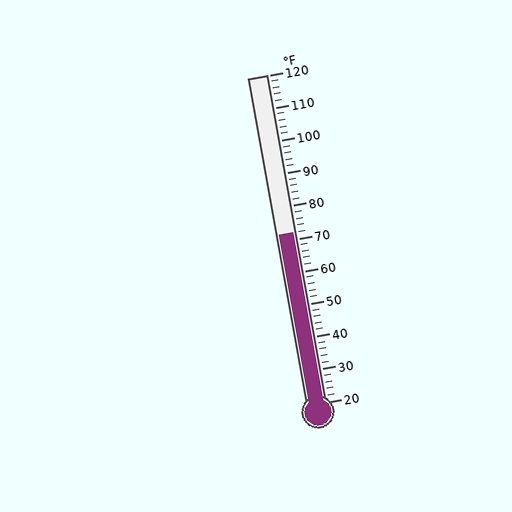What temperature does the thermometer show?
The thermometer shows approximately 72°F.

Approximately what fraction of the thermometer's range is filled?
The thermometer is filled to approximately 50% of its range.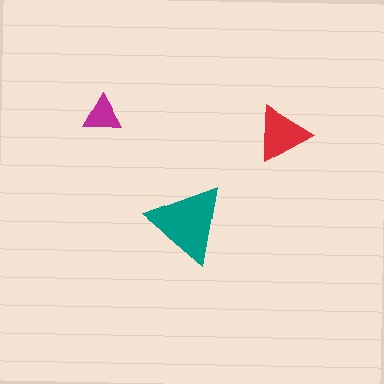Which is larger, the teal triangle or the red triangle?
The teal one.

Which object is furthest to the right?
The red triangle is rightmost.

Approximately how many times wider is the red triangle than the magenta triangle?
About 1.5 times wider.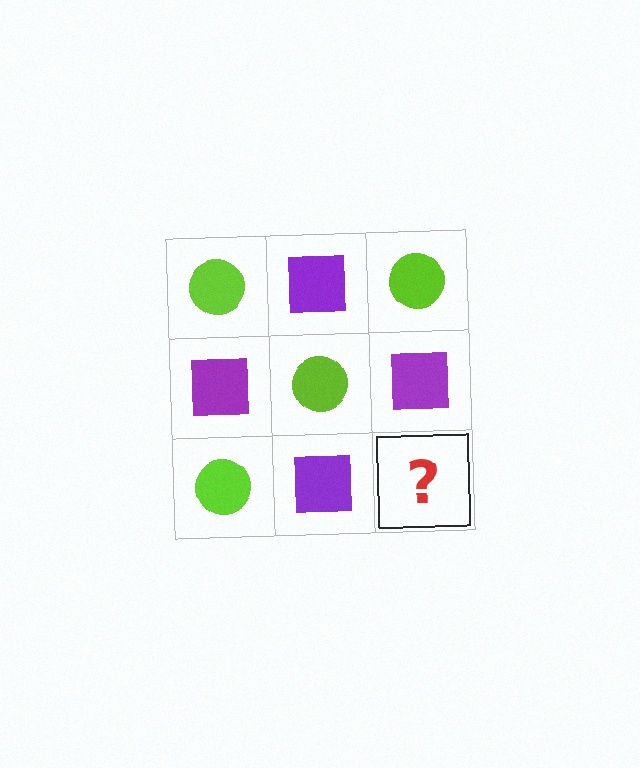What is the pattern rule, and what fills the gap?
The rule is that it alternates lime circle and purple square in a checkerboard pattern. The gap should be filled with a lime circle.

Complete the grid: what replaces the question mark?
The question mark should be replaced with a lime circle.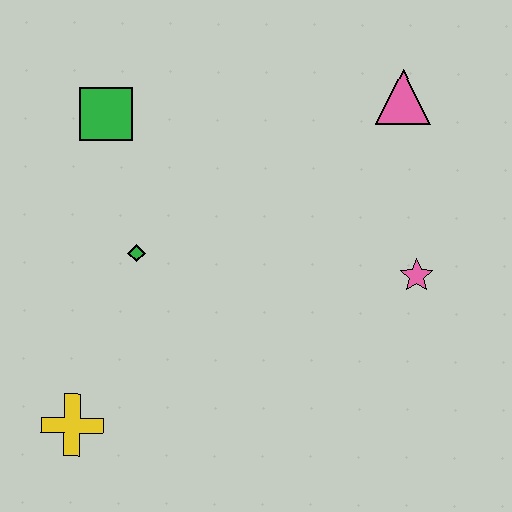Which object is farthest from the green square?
The pink star is farthest from the green square.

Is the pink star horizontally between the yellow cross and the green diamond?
No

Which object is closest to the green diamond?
The green square is closest to the green diamond.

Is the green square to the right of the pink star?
No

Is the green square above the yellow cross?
Yes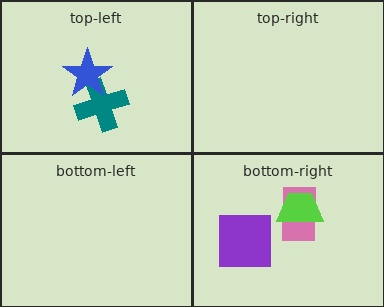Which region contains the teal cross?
The top-left region.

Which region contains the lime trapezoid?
The bottom-right region.